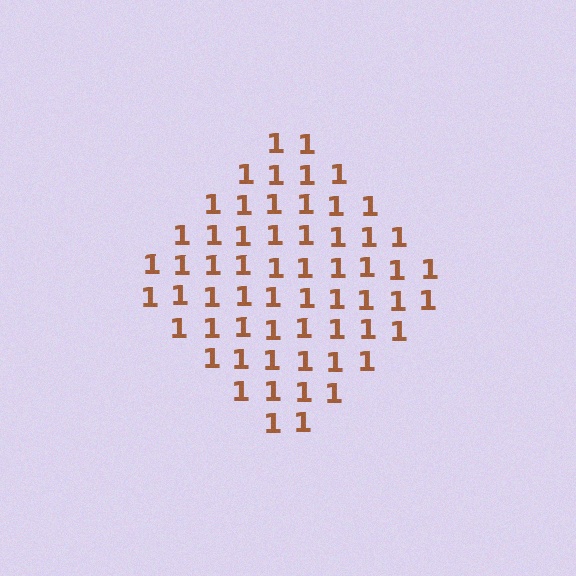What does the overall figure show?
The overall figure shows a diamond.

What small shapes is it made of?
It is made of small digit 1's.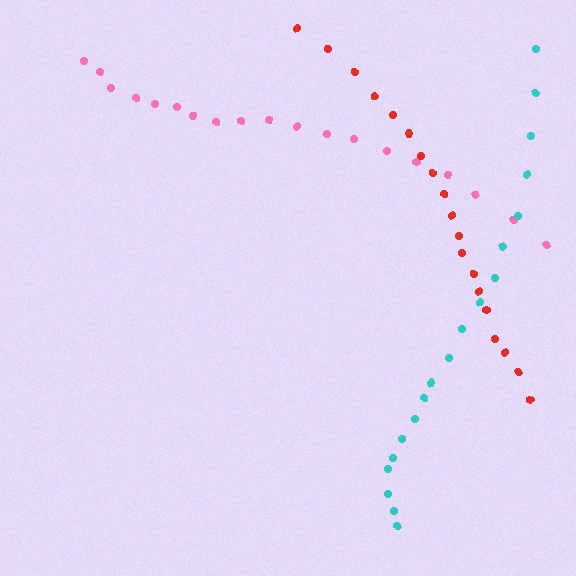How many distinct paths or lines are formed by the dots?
There are 3 distinct paths.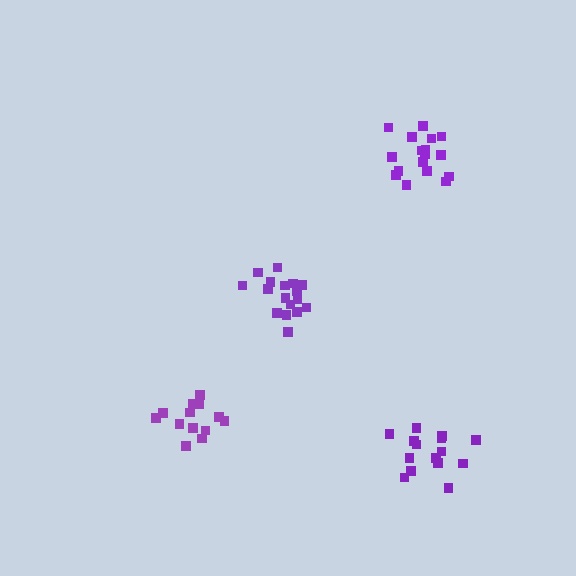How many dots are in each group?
Group 1: 17 dots, Group 2: 13 dots, Group 3: 15 dots, Group 4: 17 dots (62 total).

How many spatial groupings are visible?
There are 4 spatial groupings.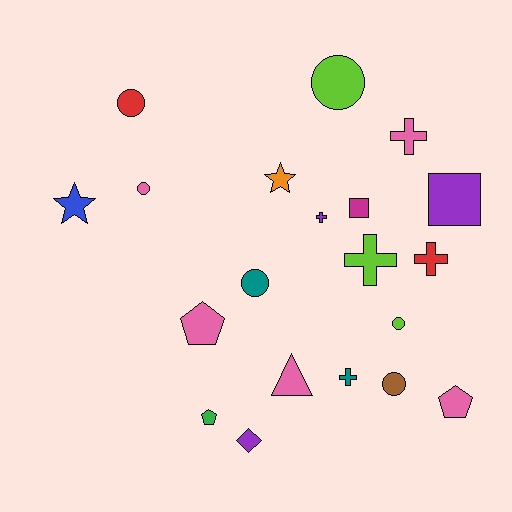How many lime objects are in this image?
There are 3 lime objects.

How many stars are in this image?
There are 2 stars.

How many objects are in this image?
There are 20 objects.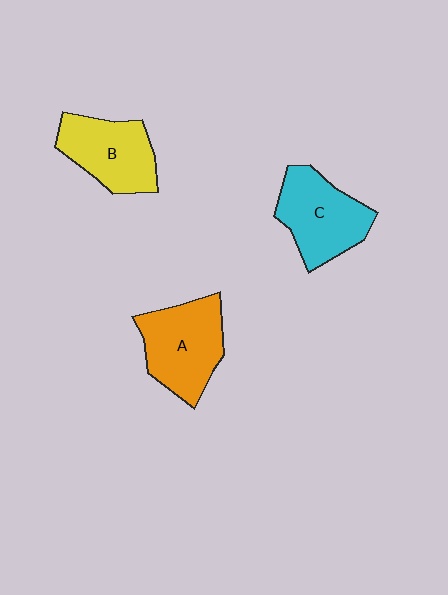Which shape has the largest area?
Shape A (orange).